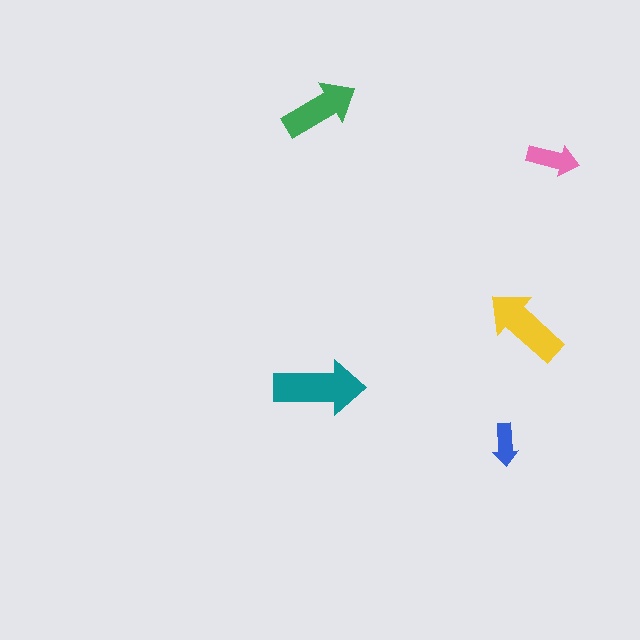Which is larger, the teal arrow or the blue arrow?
The teal one.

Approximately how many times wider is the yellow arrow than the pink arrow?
About 1.5 times wider.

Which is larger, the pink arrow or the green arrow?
The green one.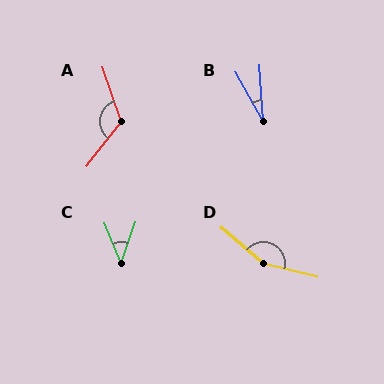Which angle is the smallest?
B, at approximately 26 degrees.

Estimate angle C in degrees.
Approximately 41 degrees.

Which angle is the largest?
D, at approximately 153 degrees.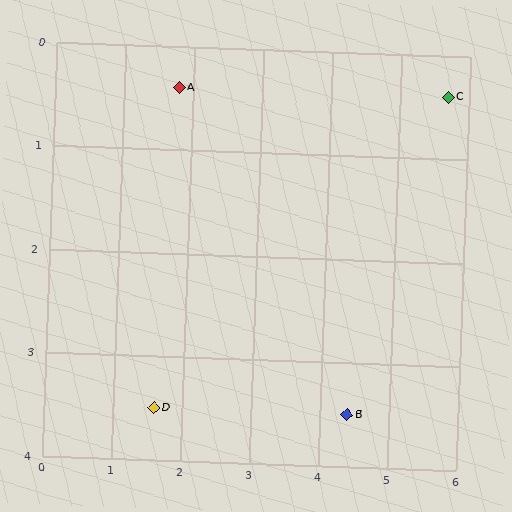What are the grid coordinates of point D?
Point D is at approximately (1.6, 3.5).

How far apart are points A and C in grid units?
Points A and C are about 3.9 grid units apart.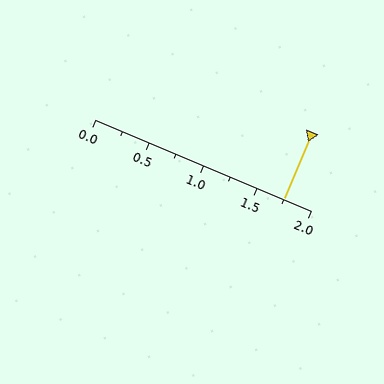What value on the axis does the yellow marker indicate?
The marker indicates approximately 1.75.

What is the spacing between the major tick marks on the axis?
The major ticks are spaced 0.5 apart.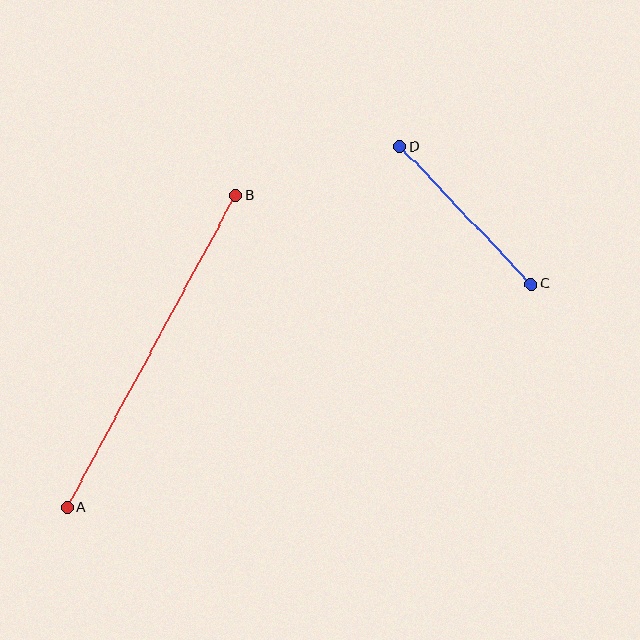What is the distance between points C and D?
The distance is approximately 190 pixels.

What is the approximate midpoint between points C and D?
The midpoint is at approximately (466, 215) pixels.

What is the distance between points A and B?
The distance is approximately 354 pixels.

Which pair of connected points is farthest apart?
Points A and B are farthest apart.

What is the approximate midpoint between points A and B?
The midpoint is at approximately (152, 351) pixels.